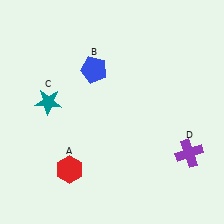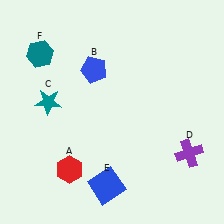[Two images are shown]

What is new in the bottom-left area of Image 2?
A blue square (E) was added in the bottom-left area of Image 2.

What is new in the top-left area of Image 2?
A teal hexagon (F) was added in the top-left area of Image 2.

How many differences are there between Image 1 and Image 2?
There are 2 differences between the two images.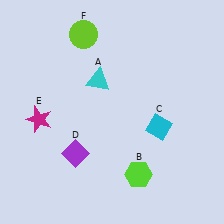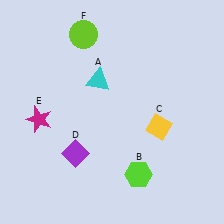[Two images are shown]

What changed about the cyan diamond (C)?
In Image 1, C is cyan. In Image 2, it changed to yellow.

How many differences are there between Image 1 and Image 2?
There is 1 difference between the two images.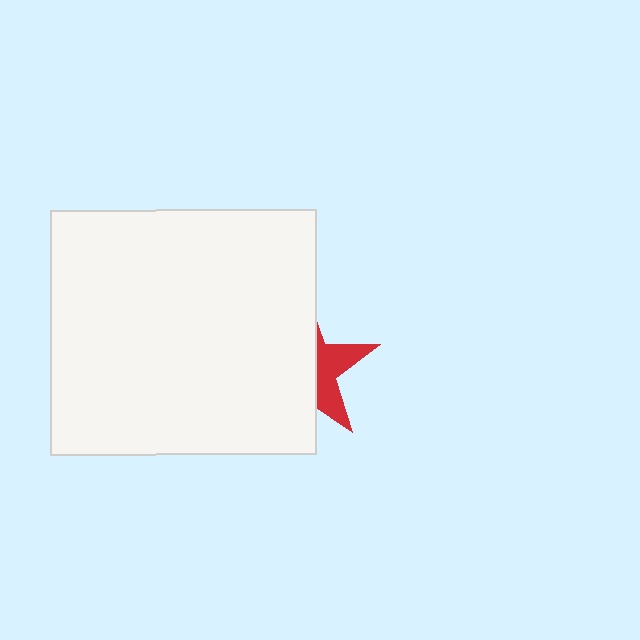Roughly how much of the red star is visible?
A small part of it is visible (roughly 34%).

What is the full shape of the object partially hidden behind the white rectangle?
The partially hidden object is a red star.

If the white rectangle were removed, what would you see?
You would see the complete red star.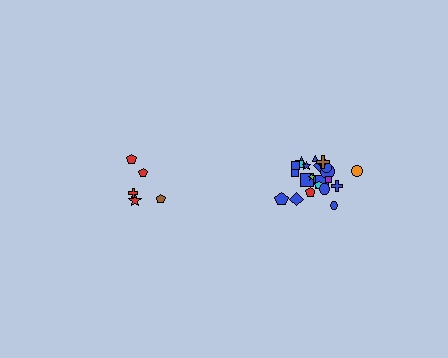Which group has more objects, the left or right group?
The right group.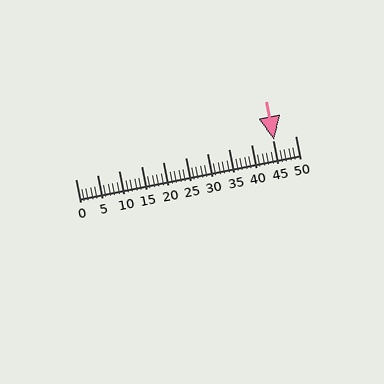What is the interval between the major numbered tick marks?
The major tick marks are spaced 5 units apart.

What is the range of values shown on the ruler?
The ruler shows values from 0 to 50.